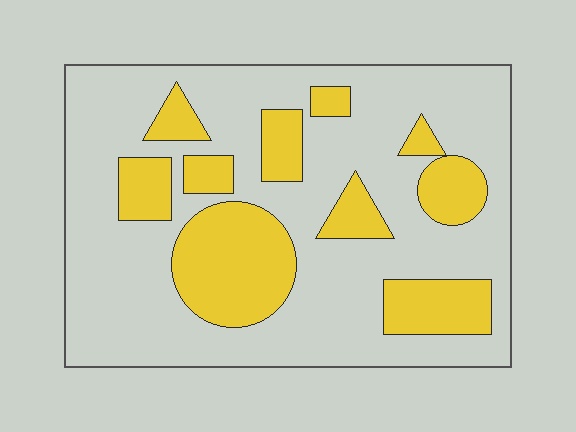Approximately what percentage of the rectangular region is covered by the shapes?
Approximately 30%.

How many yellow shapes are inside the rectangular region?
10.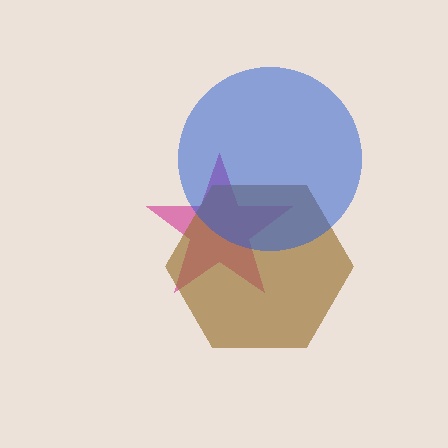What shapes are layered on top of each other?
The layered shapes are: a magenta star, a brown hexagon, a blue circle.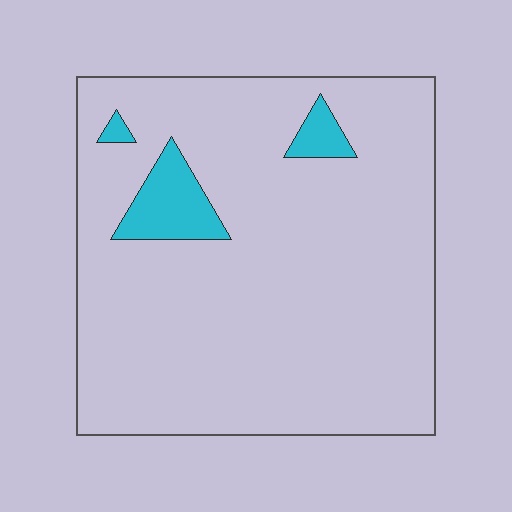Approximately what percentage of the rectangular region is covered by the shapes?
Approximately 5%.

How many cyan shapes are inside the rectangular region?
3.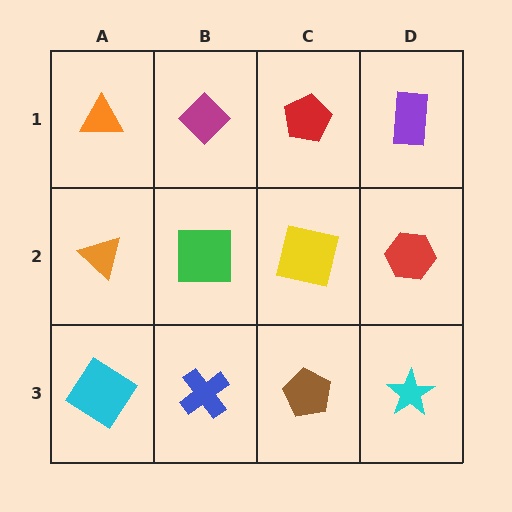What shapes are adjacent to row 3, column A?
An orange triangle (row 2, column A), a blue cross (row 3, column B).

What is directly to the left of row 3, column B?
A cyan diamond.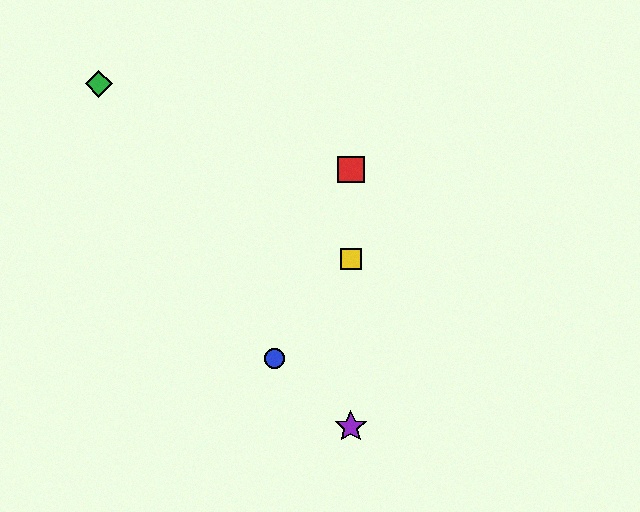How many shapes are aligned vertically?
3 shapes (the red square, the yellow square, the purple star) are aligned vertically.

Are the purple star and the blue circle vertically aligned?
No, the purple star is at x≈351 and the blue circle is at x≈274.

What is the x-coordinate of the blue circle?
The blue circle is at x≈274.